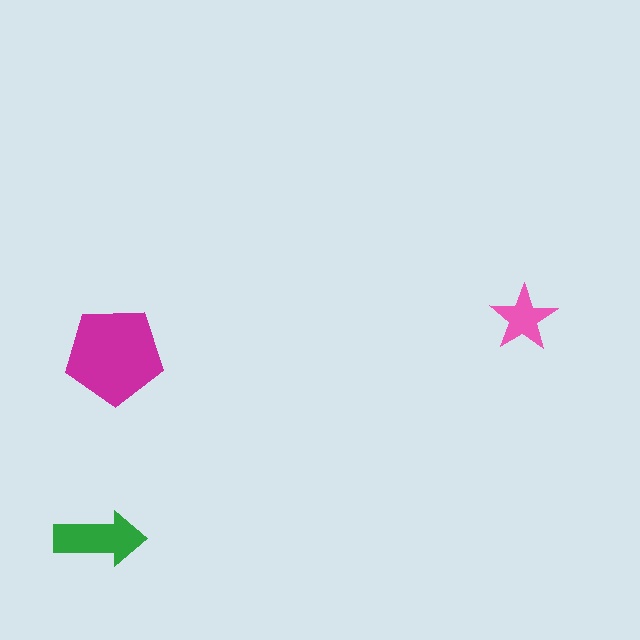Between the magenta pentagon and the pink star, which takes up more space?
The magenta pentagon.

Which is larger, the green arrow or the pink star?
The green arrow.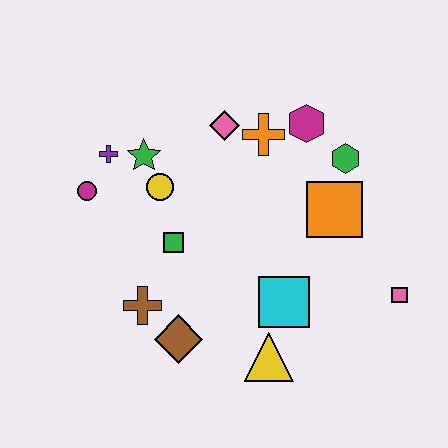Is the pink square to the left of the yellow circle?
No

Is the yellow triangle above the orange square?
No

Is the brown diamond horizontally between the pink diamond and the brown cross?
Yes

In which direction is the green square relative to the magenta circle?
The green square is to the right of the magenta circle.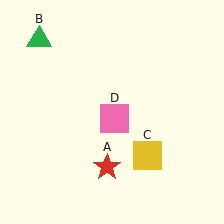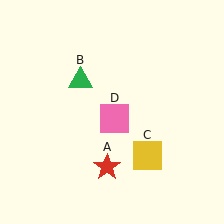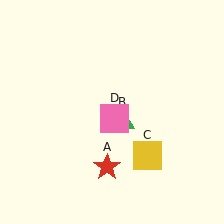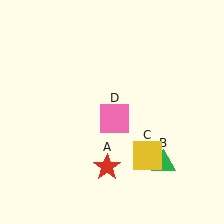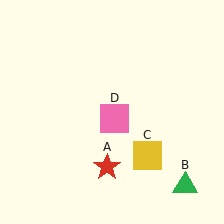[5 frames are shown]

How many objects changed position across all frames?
1 object changed position: green triangle (object B).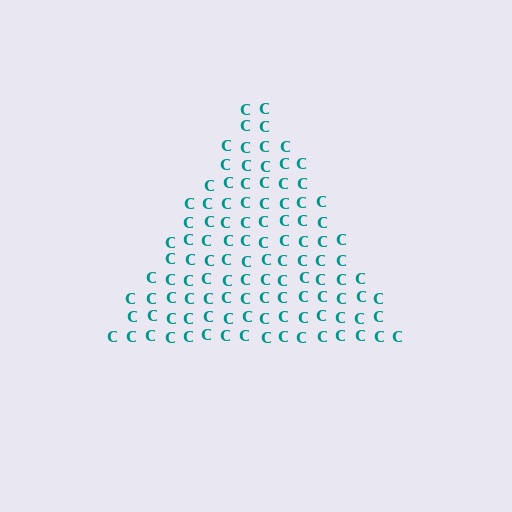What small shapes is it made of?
It is made of small letter C's.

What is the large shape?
The large shape is a triangle.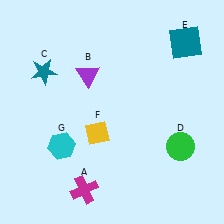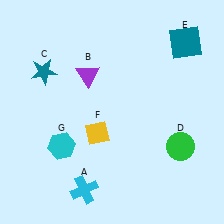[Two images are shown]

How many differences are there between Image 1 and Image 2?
There is 1 difference between the two images.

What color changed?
The cross (A) changed from magenta in Image 1 to cyan in Image 2.